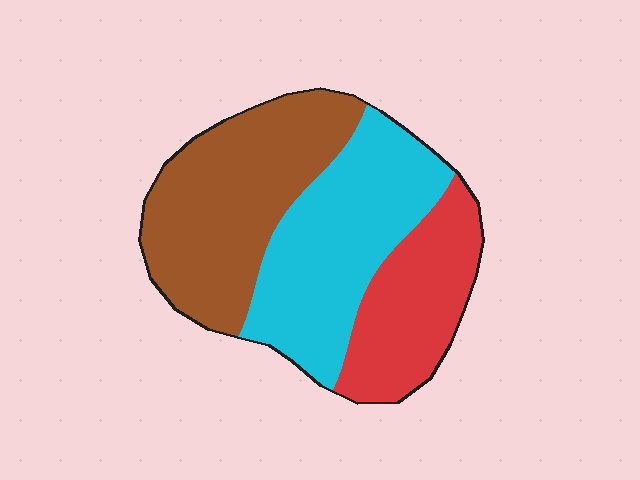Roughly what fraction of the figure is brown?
Brown takes up about two fifths (2/5) of the figure.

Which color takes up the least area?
Red, at roughly 25%.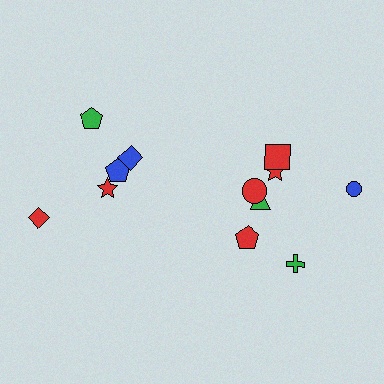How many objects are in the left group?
There are 5 objects.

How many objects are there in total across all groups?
There are 12 objects.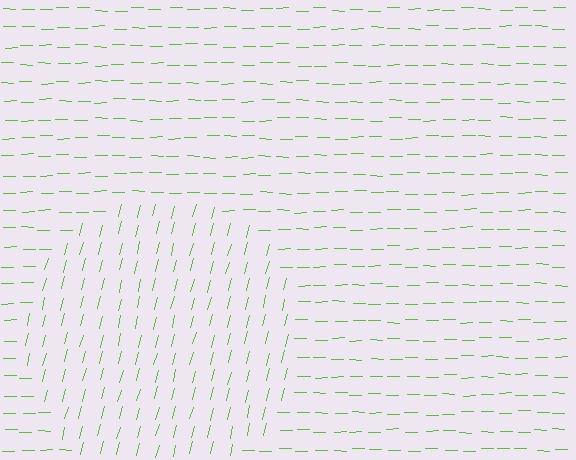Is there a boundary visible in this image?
Yes, there is a texture boundary formed by a change in line orientation.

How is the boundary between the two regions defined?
The boundary is defined purely by a change in line orientation (approximately 76 degrees difference). All lines are the same color and thickness.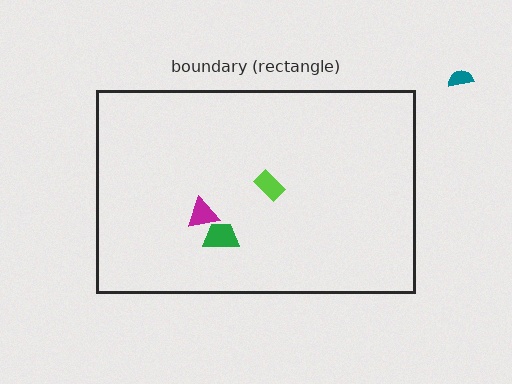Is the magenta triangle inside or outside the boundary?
Inside.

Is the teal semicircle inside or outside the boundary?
Outside.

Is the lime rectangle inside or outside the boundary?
Inside.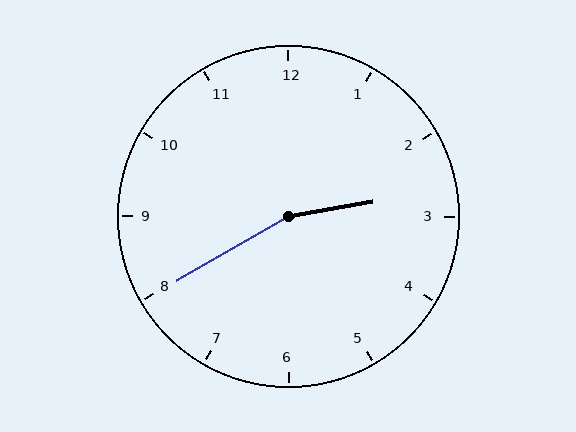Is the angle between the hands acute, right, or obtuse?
It is obtuse.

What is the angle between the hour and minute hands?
Approximately 160 degrees.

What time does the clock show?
2:40.